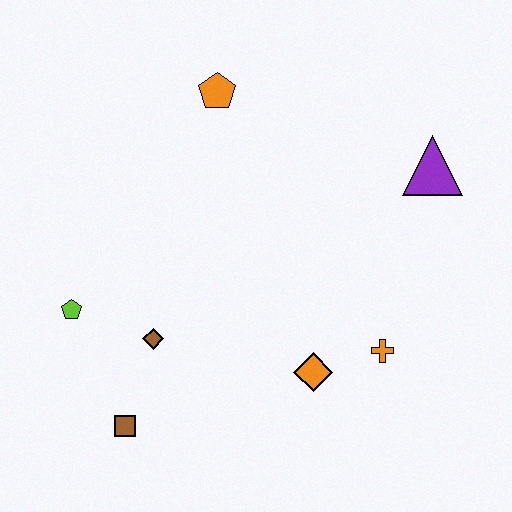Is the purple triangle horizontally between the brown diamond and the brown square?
No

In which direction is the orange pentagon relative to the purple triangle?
The orange pentagon is to the left of the purple triangle.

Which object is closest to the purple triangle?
The orange cross is closest to the purple triangle.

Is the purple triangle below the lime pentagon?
No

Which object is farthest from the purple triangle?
The brown square is farthest from the purple triangle.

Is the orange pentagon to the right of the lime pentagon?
Yes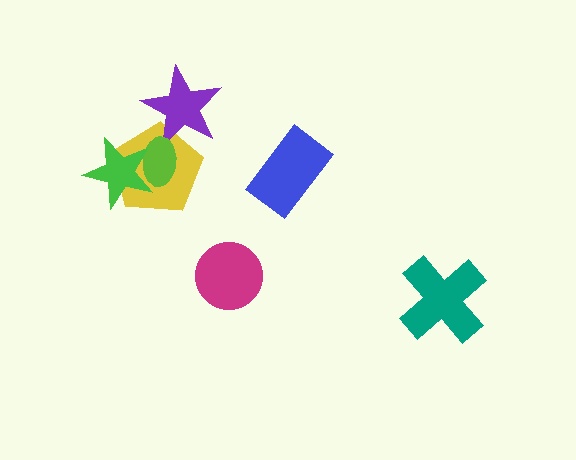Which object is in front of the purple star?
The lime ellipse is in front of the purple star.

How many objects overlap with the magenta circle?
0 objects overlap with the magenta circle.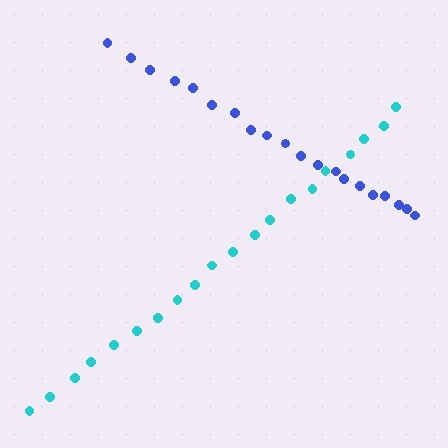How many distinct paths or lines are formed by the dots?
There are 2 distinct paths.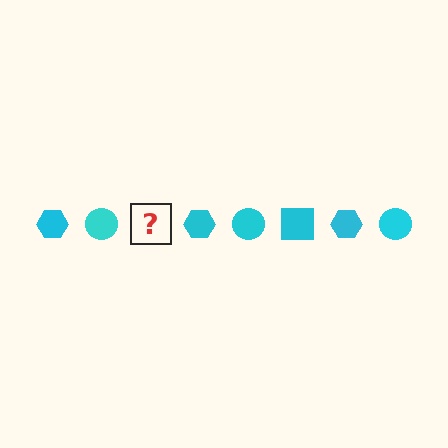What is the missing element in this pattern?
The missing element is a cyan square.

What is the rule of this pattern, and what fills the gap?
The rule is that the pattern cycles through hexagon, circle, square shapes in cyan. The gap should be filled with a cyan square.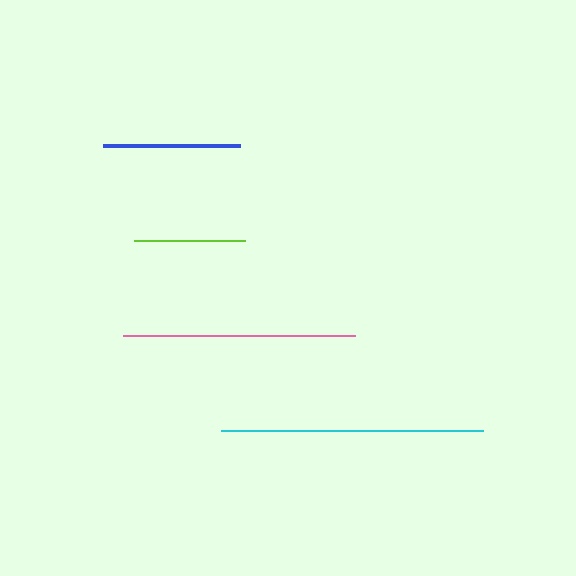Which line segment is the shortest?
The lime line is the shortest at approximately 111 pixels.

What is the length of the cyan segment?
The cyan segment is approximately 262 pixels long.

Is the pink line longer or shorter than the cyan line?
The cyan line is longer than the pink line.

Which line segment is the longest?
The cyan line is the longest at approximately 262 pixels.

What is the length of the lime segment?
The lime segment is approximately 111 pixels long.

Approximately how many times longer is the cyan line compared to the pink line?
The cyan line is approximately 1.1 times the length of the pink line.